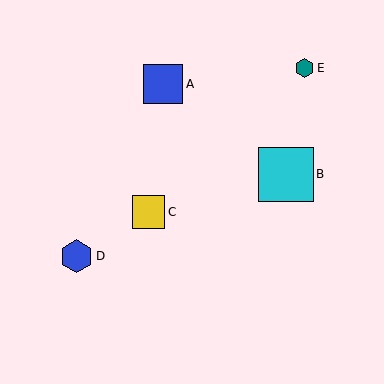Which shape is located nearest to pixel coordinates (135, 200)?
The yellow square (labeled C) at (149, 212) is nearest to that location.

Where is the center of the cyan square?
The center of the cyan square is at (286, 174).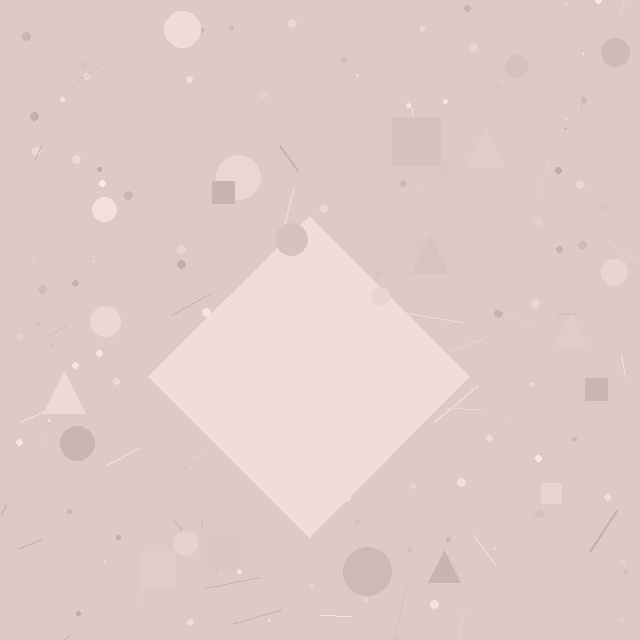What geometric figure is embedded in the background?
A diamond is embedded in the background.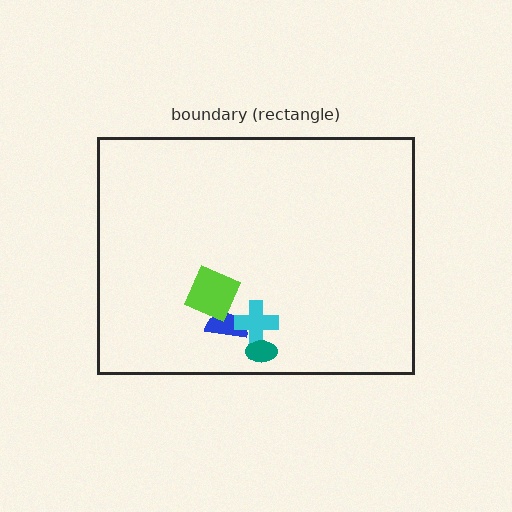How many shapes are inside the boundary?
4 inside, 0 outside.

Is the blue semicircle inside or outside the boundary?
Inside.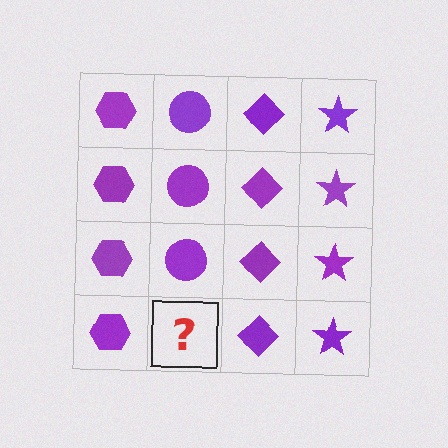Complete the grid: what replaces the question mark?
The question mark should be replaced with a purple circle.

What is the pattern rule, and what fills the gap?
The rule is that each column has a consistent shape. The gap should be filled with a purple circle.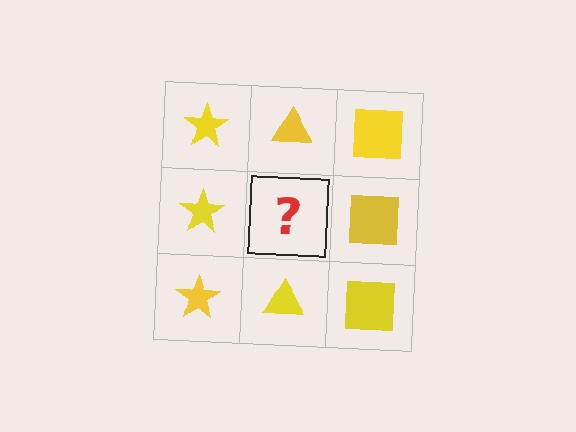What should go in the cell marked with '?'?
The missing cell should contain a yellow triangle.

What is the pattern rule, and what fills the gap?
The rule is that each column has a consistent shape. The gap should be filled with a yellow triangle.